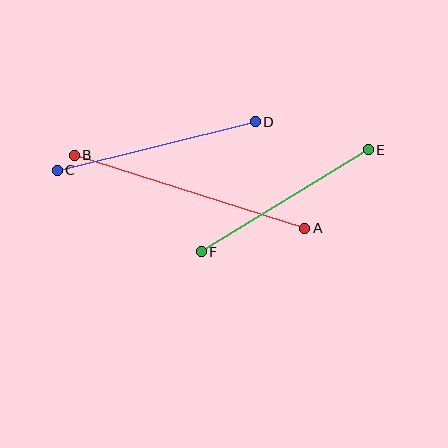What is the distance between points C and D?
The distance is approximately 204 pixels.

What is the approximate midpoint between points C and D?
The midpoint is at approximately (156, 146) pixels.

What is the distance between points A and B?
The distance is approximately 242 pixels.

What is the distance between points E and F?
The distance is approximately 195 pixels.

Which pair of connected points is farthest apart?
Points A and B are farthest apart.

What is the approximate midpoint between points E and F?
The midpoint is at approximately (285, 201) pixels.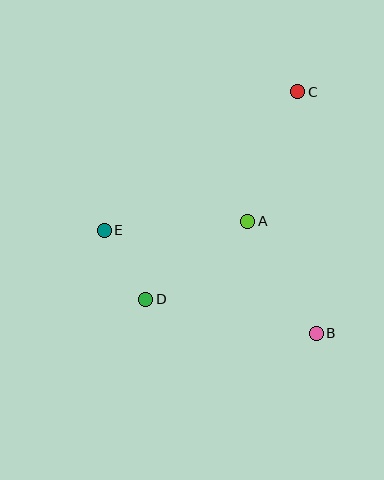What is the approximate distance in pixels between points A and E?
The distance between A and E is approximately 144 pixels.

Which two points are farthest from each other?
Points C and D are farthest from each other.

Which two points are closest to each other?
Points D and E are closest to each other.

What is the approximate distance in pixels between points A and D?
The distance between A and D is approximately 129 pixels.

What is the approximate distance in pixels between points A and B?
The distance between A and B is approximately 132 pixels.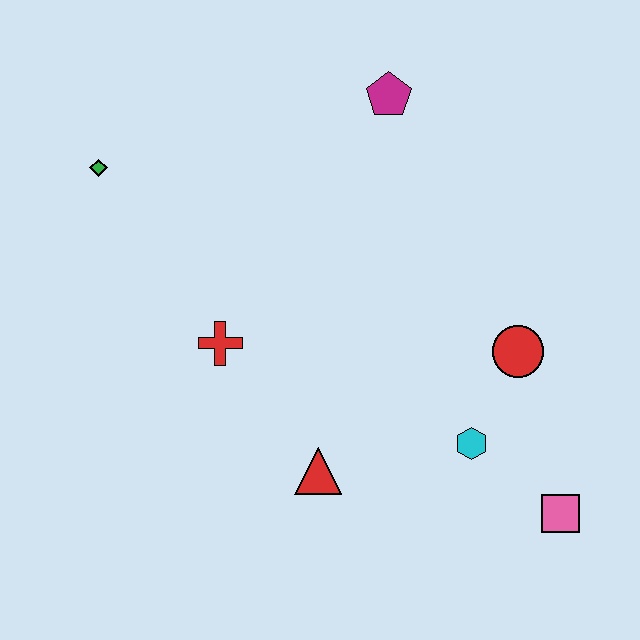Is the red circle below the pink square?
No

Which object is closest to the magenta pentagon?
The red circle is closest to the magenta pentagon.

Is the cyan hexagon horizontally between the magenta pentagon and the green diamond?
No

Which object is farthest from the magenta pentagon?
The pink square is farthest from the magenta pentagon.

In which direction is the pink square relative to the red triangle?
The pink square is to the right of the red triangle.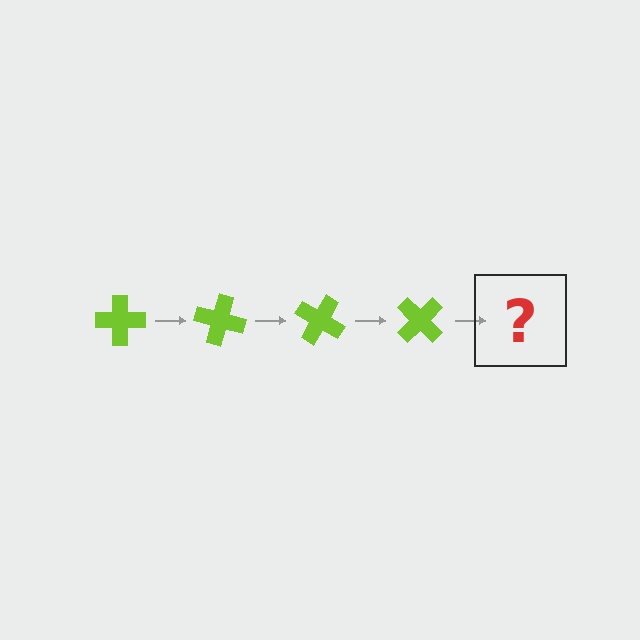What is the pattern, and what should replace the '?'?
The pattern is that the cross rotates 15 degrees each step. The '?' should be a lime cross rotated 60 degrees.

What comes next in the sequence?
The next element should be a lime cross rotated 60 degrees.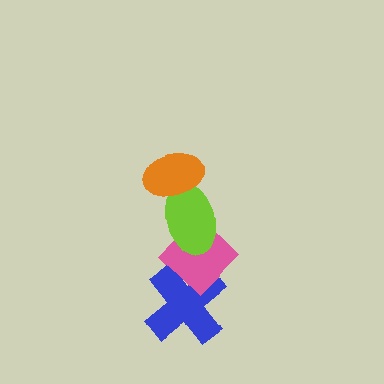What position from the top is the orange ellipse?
The orange ellipse is 1st from the top.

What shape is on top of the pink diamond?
The lime ellipse is on top of the pink diamond.